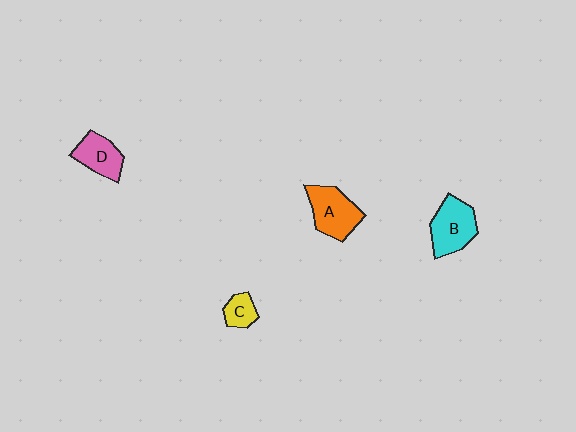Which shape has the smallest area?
Shape C (yellow).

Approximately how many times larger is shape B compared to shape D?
Approximately 1.3 times.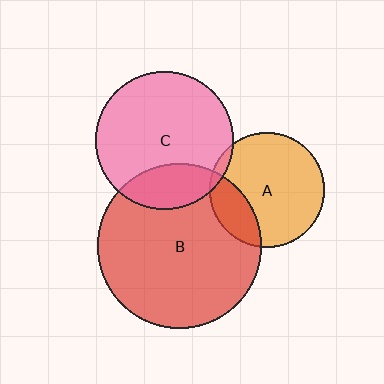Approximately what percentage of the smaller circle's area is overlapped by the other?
Approximately 5%.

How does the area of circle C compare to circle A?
Approximately 1.4 times.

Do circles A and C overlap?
Yes.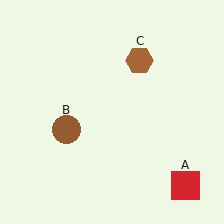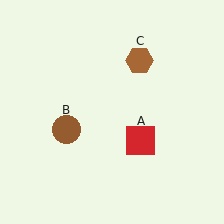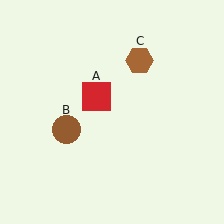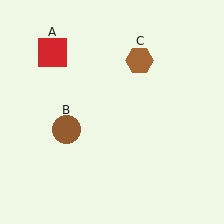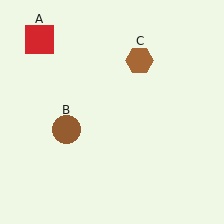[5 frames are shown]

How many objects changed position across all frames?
1 object changed position: red square (object A).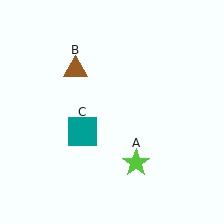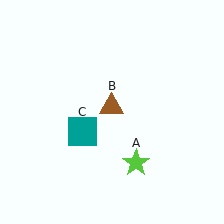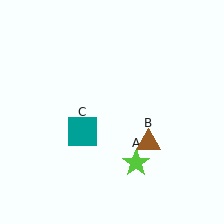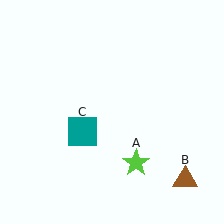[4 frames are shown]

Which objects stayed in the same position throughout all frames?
Lime star (object A) and teal square (object C) remained stationary.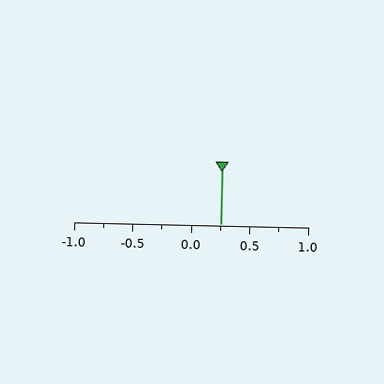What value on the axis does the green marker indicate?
The marker indicates approximately 0.25.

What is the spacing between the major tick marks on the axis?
The major ticks are spaced 0.5 apart.